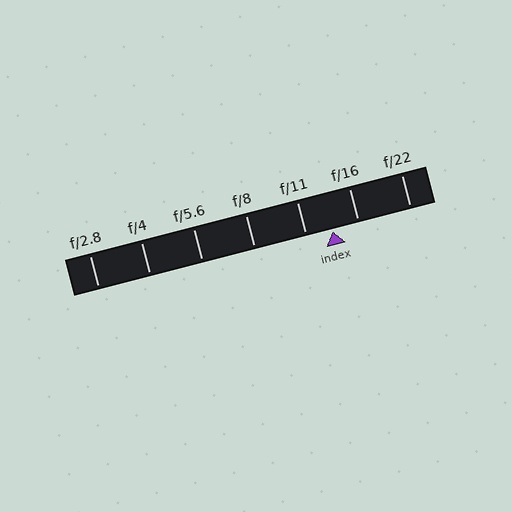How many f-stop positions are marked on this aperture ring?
There are 7 f-stop positions marked.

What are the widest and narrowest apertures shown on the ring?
The widest aperture shown is f/2.8 and the narrowest is f/22.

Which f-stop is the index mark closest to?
The index mark is closest to f/11.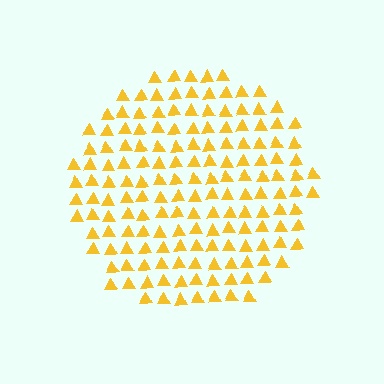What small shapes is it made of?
It is made of small triangles.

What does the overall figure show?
The overall figure shows a circle.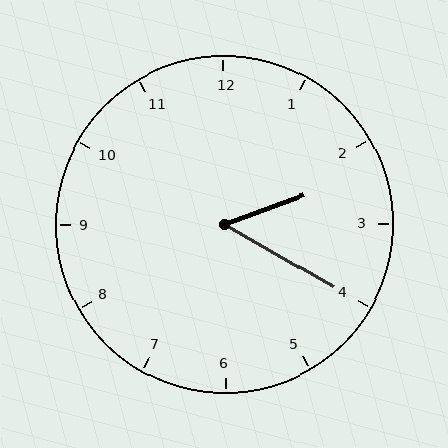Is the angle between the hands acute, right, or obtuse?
It is acute.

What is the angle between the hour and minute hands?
Approximately 50 degrees.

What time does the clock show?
2:20.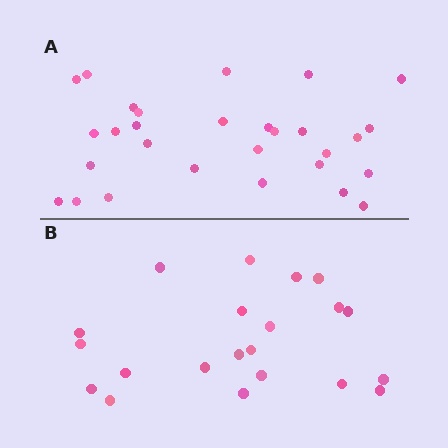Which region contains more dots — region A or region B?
Region A (the top region) has more dots.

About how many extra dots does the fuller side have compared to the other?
Region A has roughly 8 or so more dots than region B.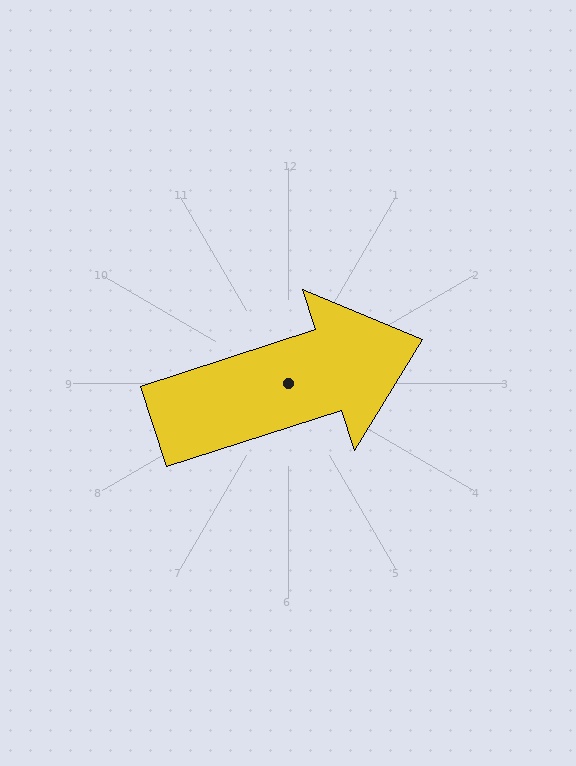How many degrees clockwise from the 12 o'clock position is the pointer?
Approximately 72 degrees.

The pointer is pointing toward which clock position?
Roughly 2 o'clock.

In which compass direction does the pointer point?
East.